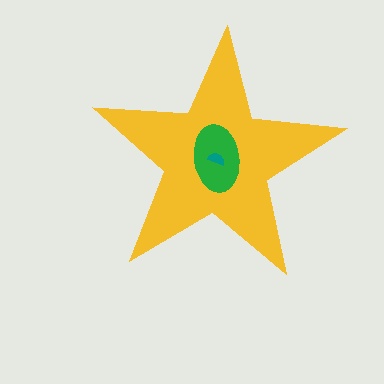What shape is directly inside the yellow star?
The green ellipse.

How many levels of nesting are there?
3.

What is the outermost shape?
The yellow star.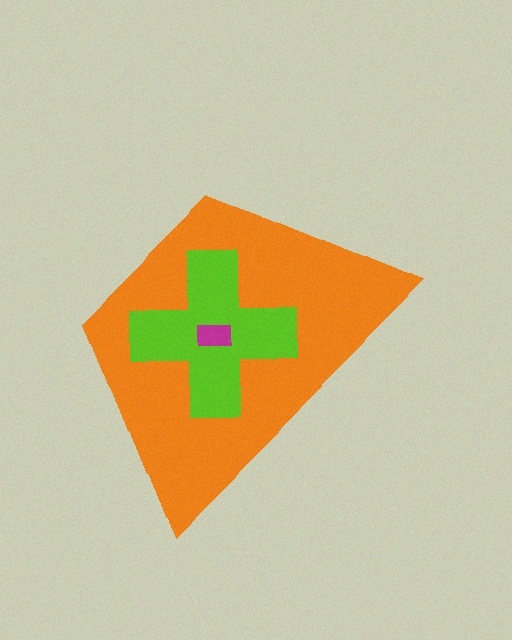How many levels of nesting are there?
3.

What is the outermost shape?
The orange trapezoid.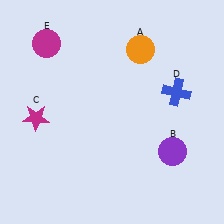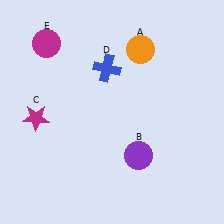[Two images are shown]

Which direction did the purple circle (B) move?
The purple circle (B) moved left.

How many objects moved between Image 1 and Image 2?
2 objects moved between the two images.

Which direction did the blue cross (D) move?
The blue cross (D) moved left.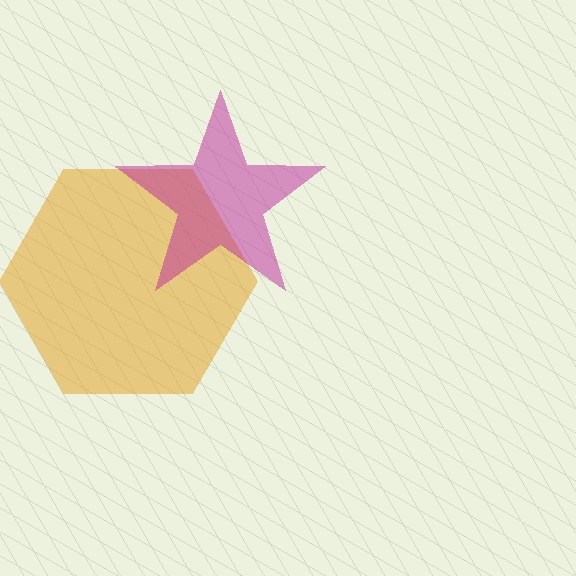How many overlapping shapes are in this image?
There are 2 overlapping shapes in the image.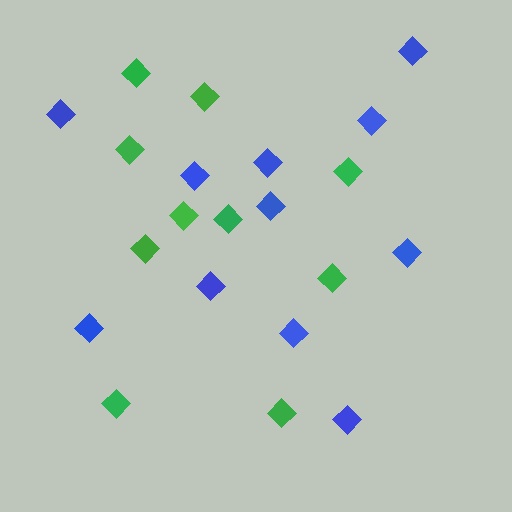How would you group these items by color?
There are 2 groups: one group of green diamonds (10) and one group of blue diamonds (11).